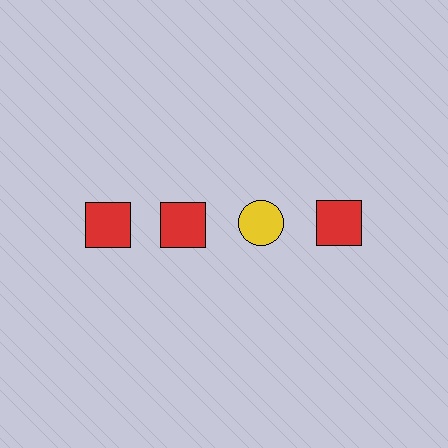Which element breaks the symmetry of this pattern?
The yellow circle in the top row, center column breaks the symmetry. All other shapes are red squares.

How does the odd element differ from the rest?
It differs in both color (yellow instead of red) and shape (circle instead of square).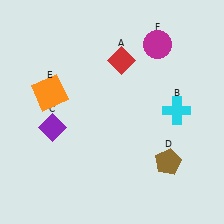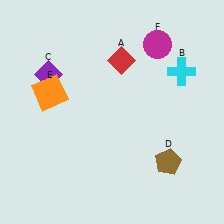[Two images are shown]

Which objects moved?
The objects that moved are: the cyan cross (B), the purple diamond (C).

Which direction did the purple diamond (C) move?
The purple diamond (C) moved up.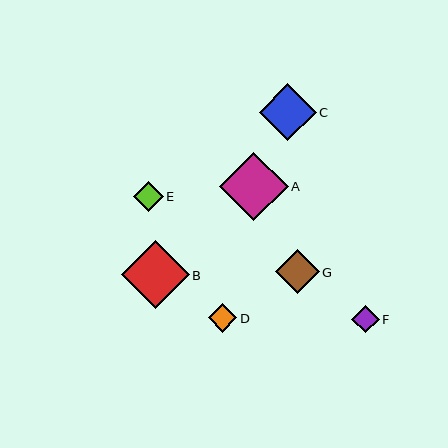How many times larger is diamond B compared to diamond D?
Diamond B is approximately 2.4 times the size of diamond D.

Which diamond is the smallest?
Diamond F is the smallest with a size of approximately 28 pixels.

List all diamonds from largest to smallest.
From largest to smallest: A, B, C, G, E, D, F.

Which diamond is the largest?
Diamond A is the largest with a size of approximately 69 pixels.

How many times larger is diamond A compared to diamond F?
Diamond A is approximately 2.5 times the size of diamond F.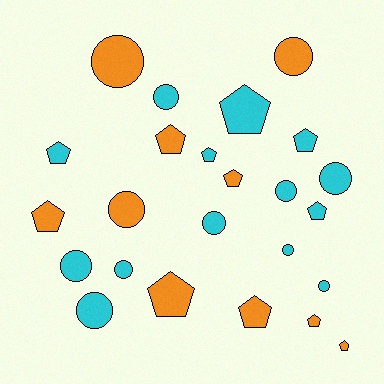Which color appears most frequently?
Cyan, with 14 objects.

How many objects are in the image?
There are 24 objects.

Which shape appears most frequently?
Pentagon, with 12 objects.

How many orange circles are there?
There are 3 orange circles.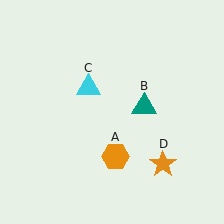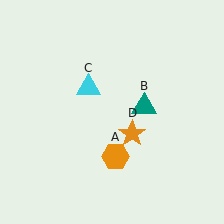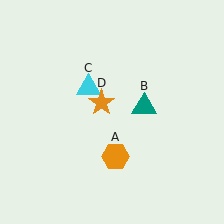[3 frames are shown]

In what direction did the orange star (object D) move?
The orange star (object D) moved up and to the left.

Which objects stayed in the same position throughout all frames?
Orange hexagon (object A) and teal triangle (object B) and cyan triangle (object C) remained stationary.